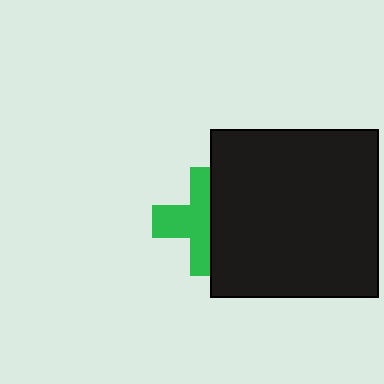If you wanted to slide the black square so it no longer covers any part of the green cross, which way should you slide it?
Slide it right — that is the most direct way to separate the two shapes.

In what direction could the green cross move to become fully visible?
The green cross could move left. That would shift it out from behind the black square entirely.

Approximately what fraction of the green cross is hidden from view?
Roughly 44% of the green cross is hidden behind the black square.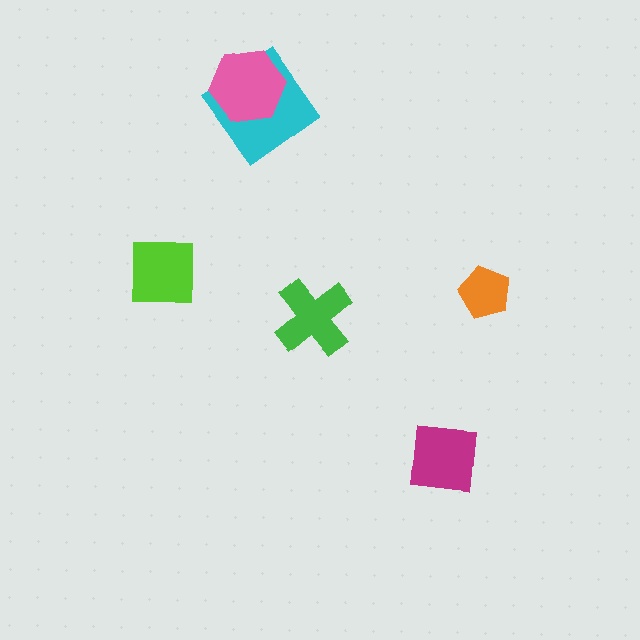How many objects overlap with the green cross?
0 objects overlap with the green cross.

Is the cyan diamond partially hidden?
Yes, it is partially covered by another shape.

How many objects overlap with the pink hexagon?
1 object overlaps with the pink hexagon.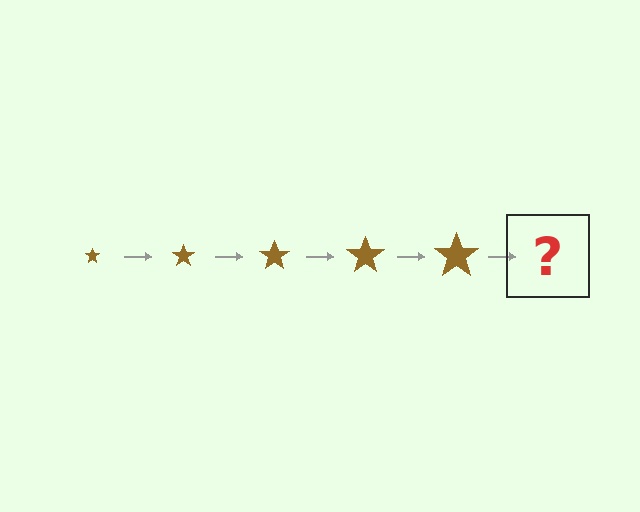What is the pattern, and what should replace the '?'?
The pattern is that the star gets progressively larger each step. The '?' should be a brown star, larger than the previous one.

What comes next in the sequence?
The next element should be a brown star, larger than the previous one.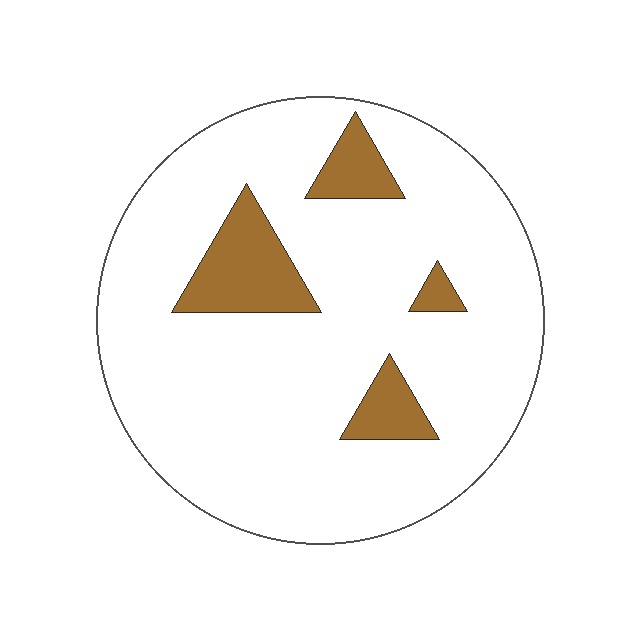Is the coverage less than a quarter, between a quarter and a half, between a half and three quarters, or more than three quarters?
Less than a quarter.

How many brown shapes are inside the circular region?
4.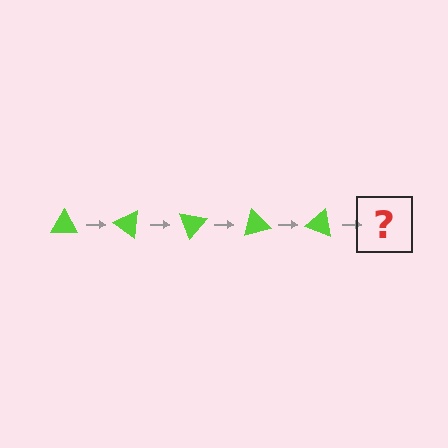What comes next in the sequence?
The next element should be a lime triangle rotated 175 degrees.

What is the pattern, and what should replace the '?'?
The pattern is that the triangle rotates 35 degrees each step. The '?' should be a lime triangle rotated 175 degrees.